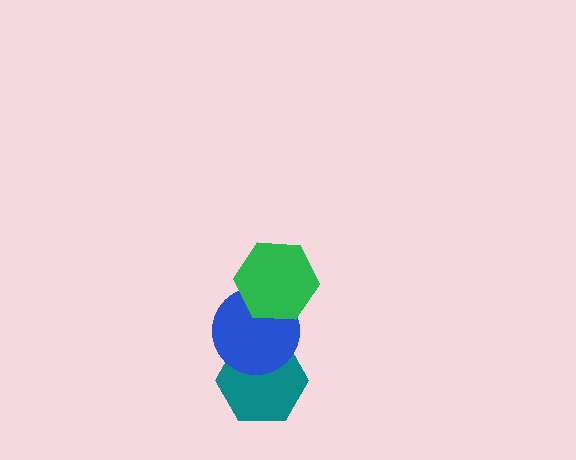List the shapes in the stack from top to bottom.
From top to bottom: the green hexagon, the blue circle, the teal hexagon.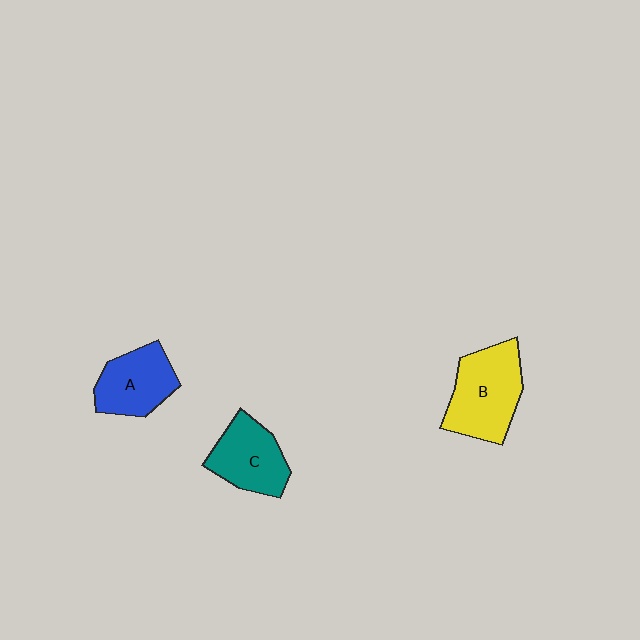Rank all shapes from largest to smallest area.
From largest to smallest: B (yellow), C (teal), A (blue).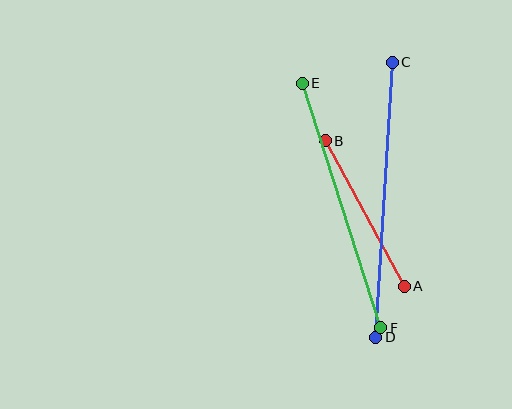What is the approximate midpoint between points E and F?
The midpoint is at approximately (341, 206) pixels.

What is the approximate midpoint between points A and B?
The midpoint is at approximately (365, 214) pixels.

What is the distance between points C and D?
The distance is approximately 275 pixels.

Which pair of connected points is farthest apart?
Points C and D are farthest apart.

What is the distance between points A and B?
The distance is approximately 165 pixels.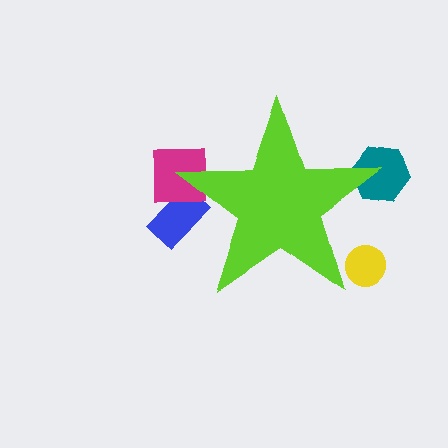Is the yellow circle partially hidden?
Yes, the yellow circle is partially hidden behind the lime star.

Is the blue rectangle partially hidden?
Yes, the blue rectangle is partially hidden behind the lime star.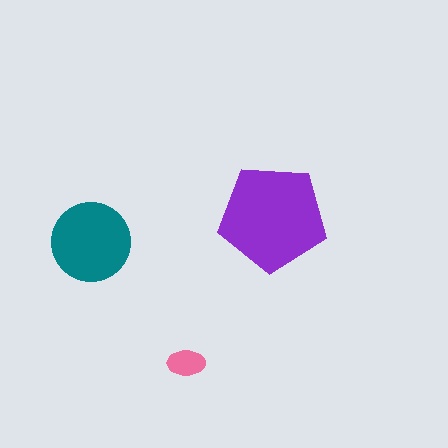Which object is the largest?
The purple pentagon.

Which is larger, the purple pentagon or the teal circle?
The purple pentagon.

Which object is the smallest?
The pink ellipse.